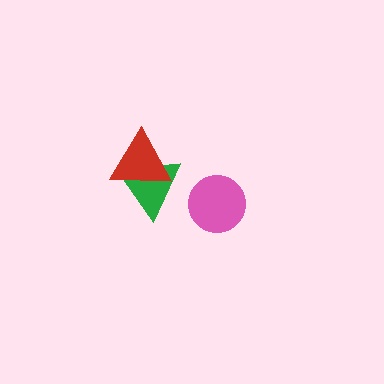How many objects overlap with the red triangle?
1 object overlaps with the red triangle.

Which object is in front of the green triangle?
The red triangle is in front of the green triangle.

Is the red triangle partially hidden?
No, no other shape covers it.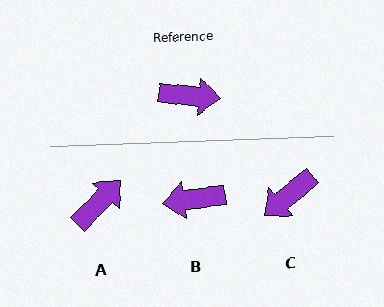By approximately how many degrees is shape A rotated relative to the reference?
Approximately 52 degrees counter-clockwise.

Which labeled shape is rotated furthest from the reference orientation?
B, about 166 degrees away.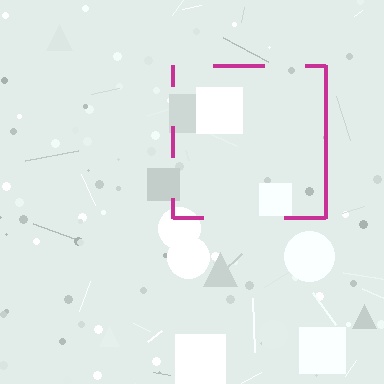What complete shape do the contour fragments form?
The contour fragments form a square.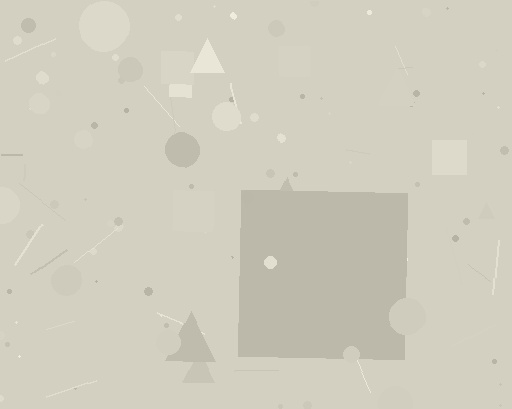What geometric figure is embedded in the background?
A square is embedded in the background.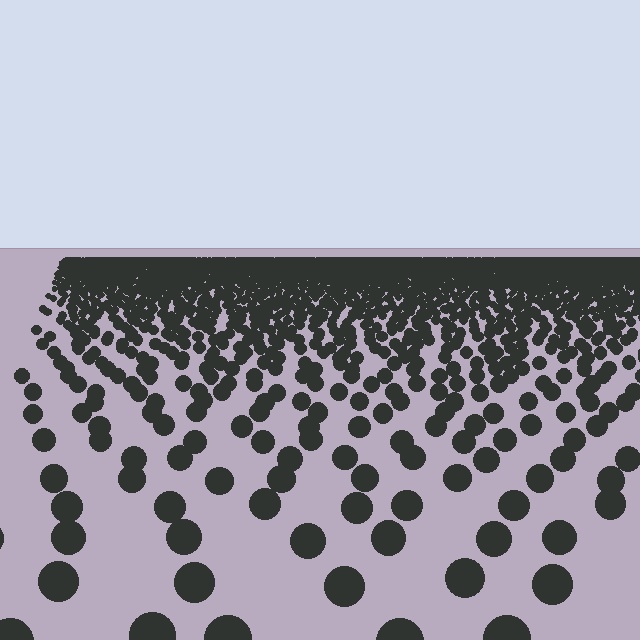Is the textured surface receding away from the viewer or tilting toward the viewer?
The surface is receding away from the viewer. Texture elements get smaller and denser toward the top.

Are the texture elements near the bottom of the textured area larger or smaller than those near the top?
Larger. Near the bottom, elements are closer to the viewer and appear at a bigger on-screen size.